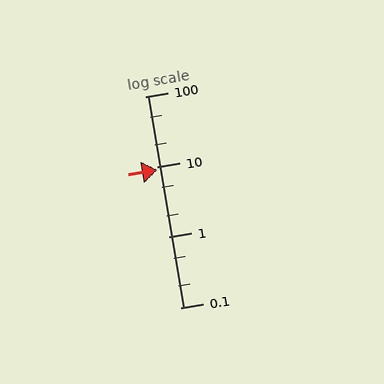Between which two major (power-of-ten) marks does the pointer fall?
The pointer is between 1 and 10.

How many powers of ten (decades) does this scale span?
The scale spans 3 decades, from 0.1 to 100.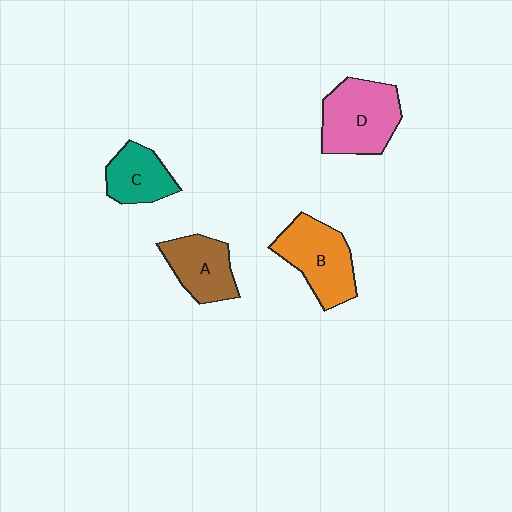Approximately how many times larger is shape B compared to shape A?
Approximately 1.3 times.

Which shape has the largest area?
Shape D (pink).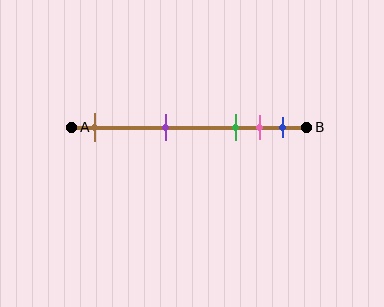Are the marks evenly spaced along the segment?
No, the marks are not evenly spaced.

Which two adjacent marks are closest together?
The pink and blue marks are the closest adjacent pair.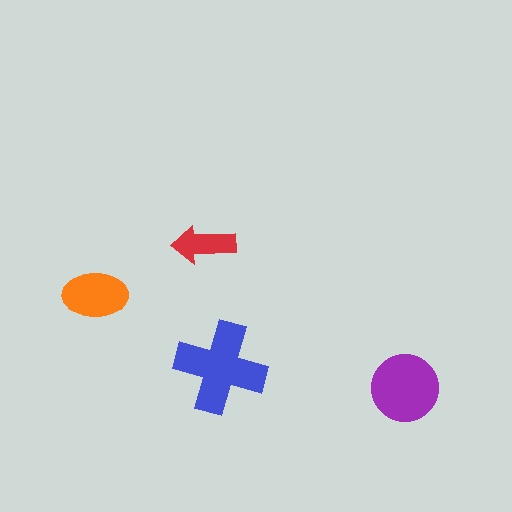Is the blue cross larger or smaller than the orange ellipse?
Larger.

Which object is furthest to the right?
The purple circle is rightmost.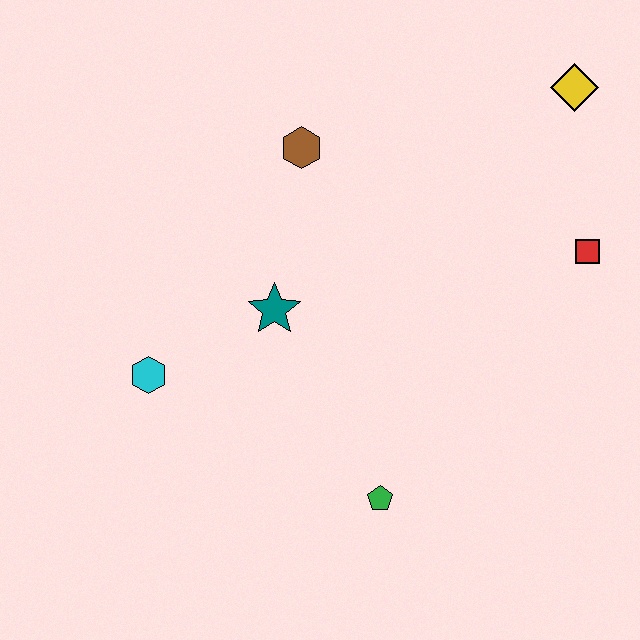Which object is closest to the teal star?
The cyan hexagon is closest to the teal star.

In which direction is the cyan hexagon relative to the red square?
The cyan hexagon is to the left of the red square.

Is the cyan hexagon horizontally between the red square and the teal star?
No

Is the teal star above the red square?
No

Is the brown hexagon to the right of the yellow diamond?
No